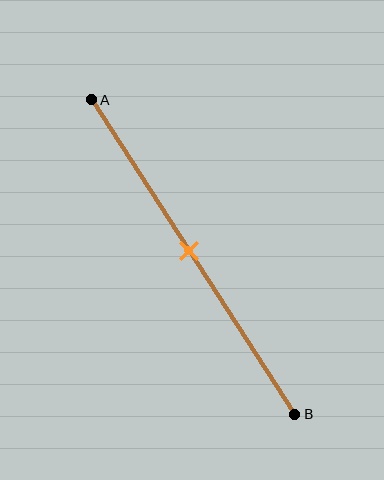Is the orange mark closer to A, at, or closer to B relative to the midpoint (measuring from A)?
The orange mark is approximately at the midpoint of segment AB.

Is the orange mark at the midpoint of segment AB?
Yes, the mark is approximately at the midpoint.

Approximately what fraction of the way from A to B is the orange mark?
The orange mark is approximately 50% of the way from A to B.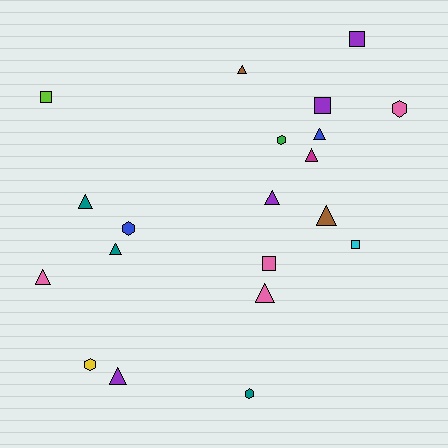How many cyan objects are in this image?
There is 1 cyan object.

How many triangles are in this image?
There are 10 triangles.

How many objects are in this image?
There are 20 objects.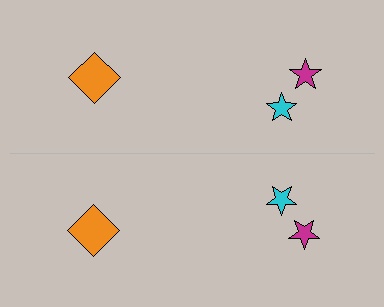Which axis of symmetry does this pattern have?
The pattern has a horizontal axis of symmetry running through the center of the image.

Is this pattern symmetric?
Yes, this pattern has bilateral (reflection) symmetry.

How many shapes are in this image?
There are 6 shapes in this image.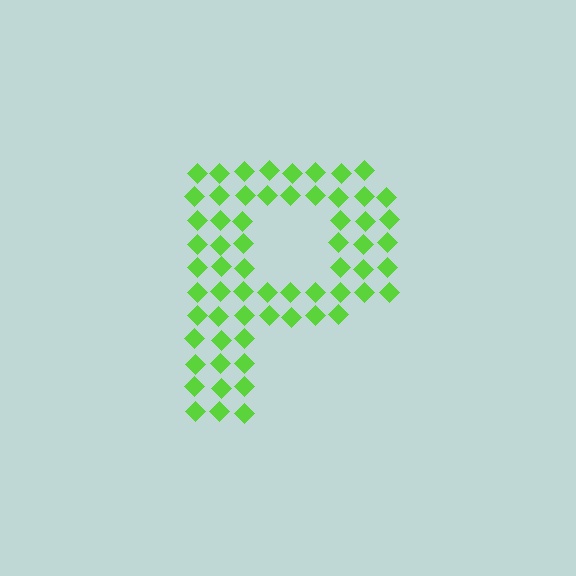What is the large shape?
The large shape is the letter P.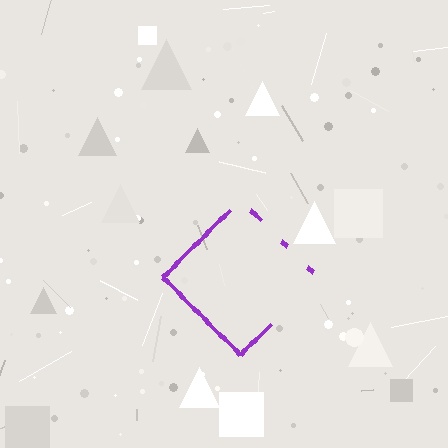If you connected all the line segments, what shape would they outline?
They would outline a diamond.